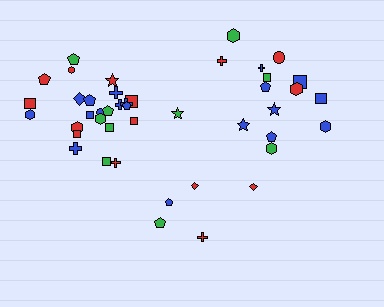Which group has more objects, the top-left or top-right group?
The top-left group.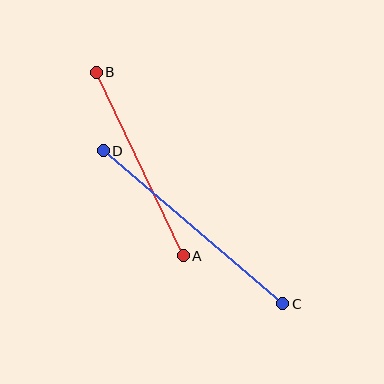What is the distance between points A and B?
The distance is approximately 203 pixels.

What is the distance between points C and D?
The distance is approximately 236 pixels.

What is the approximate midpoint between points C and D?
The midpoint is at approximately (193, 227) pixels.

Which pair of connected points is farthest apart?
Points C and D are farthest apart.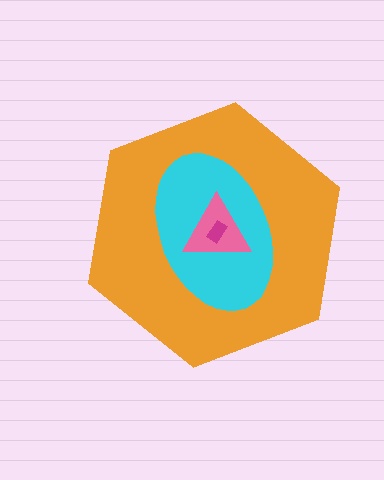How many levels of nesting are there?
4.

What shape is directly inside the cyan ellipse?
The pink triangle.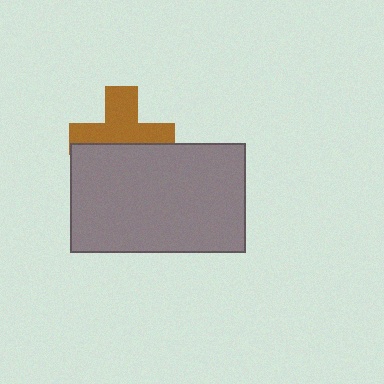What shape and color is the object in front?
The object in front is a gray rectangle.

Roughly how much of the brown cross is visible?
About half of it is visible (roughly 58%).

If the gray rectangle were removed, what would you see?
You would see the complete brown cross.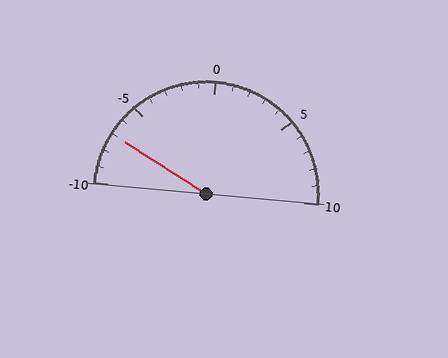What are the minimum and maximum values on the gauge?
The gauge ranges from -10 to 10.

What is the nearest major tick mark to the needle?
The nearest major tick mark is -5.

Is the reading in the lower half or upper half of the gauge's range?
The reading is in the lower half of the range (-10 to 10).